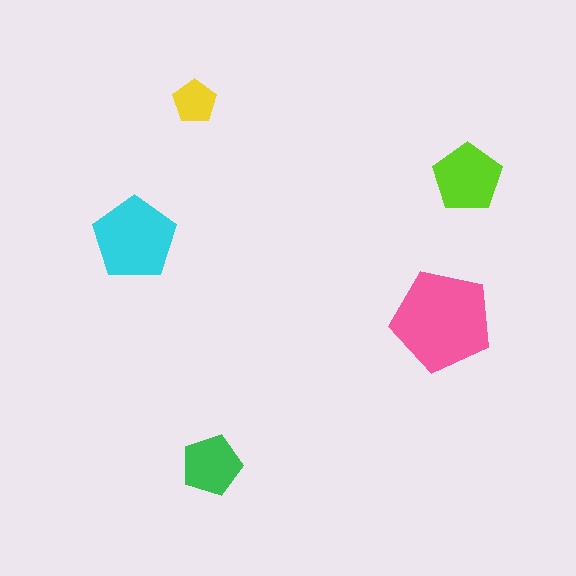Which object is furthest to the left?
The cyan pentagon is leftmost.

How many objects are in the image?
There are 5 objects in the image.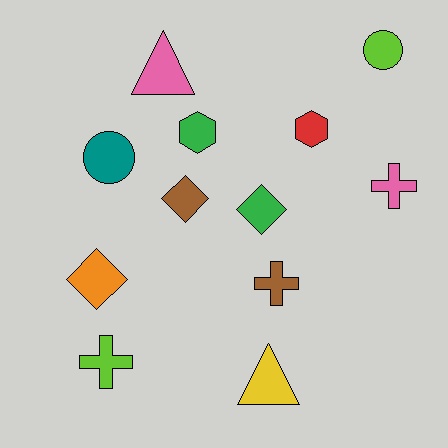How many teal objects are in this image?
There is 1 teal object.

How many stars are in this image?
There are no stars.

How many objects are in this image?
There are 12 objects.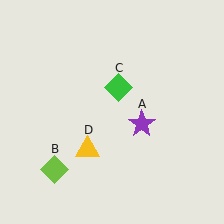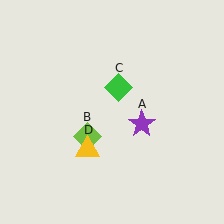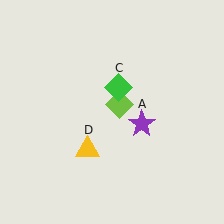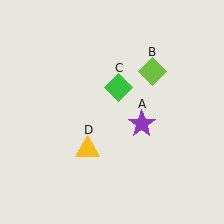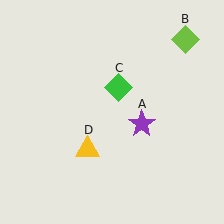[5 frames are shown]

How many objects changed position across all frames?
1 object changed position: lime diamond (object B).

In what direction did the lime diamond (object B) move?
The lime diamond (object B) moved up and to the right.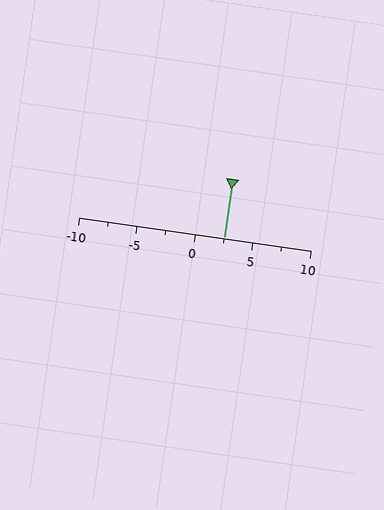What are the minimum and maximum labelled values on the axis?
The axis runs from -10 to 10.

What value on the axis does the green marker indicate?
The marker indicates approximately 2.5.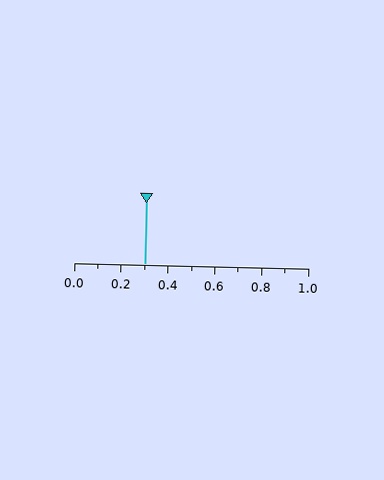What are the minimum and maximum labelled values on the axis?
The axis runs from 0.0 to 1.0.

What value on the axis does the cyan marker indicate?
The marker indicates approximately 0.3.